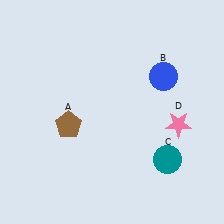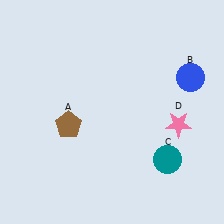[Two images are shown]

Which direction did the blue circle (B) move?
The blue circle (B) moved right.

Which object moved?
The blue circle (B) moved right.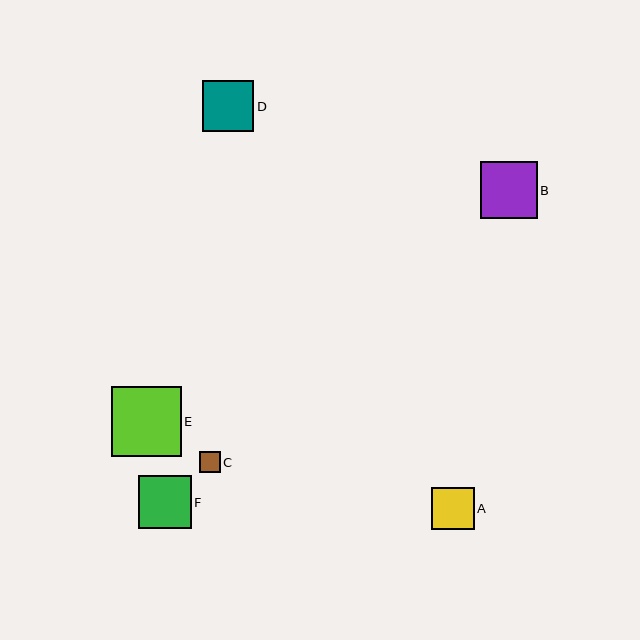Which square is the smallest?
Square C is the smallest with a size of approximately 21 pixels.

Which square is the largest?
Square E is the largest with a size of approximately 70 pixels.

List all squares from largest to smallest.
From largest to smallest: E, B, F, D, A, C.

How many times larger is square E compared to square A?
Square E is approximately 1.6 times the size of square A.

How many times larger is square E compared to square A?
Square E is approximately 1.6 times the size of square A.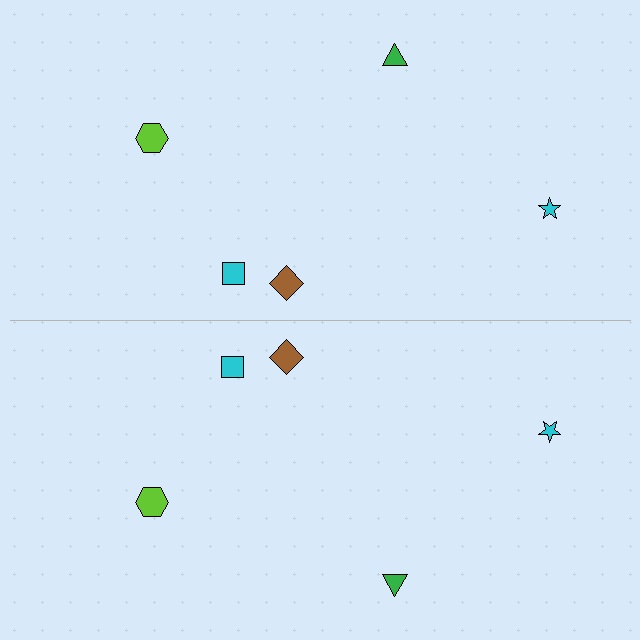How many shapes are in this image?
There are 10 shapes in this image.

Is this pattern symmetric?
Yes, this pattern has bilateral (reflection) symmetry.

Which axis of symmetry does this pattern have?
The pattern has a horizontal axis of symmetry running through the center of the image.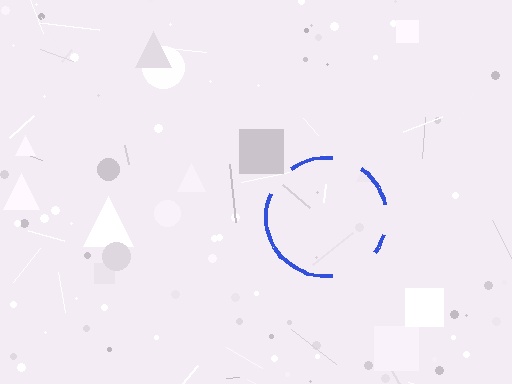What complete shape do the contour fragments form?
The contour fragments form a circle.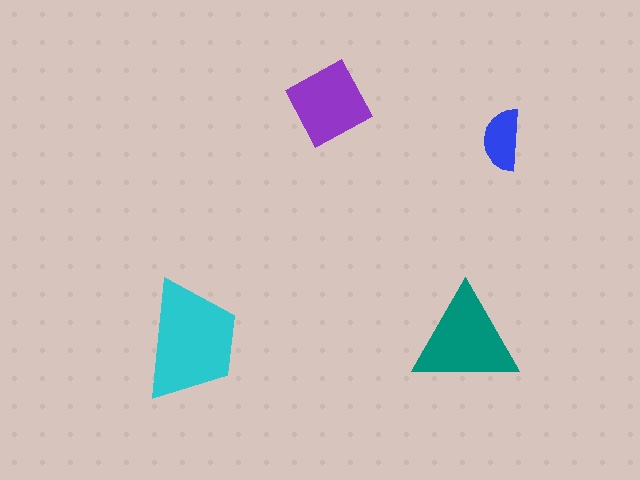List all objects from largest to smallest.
The cyan trapezoid, the teal triangle, the purple diamond, the blue semicircle.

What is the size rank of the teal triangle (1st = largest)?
2nd.